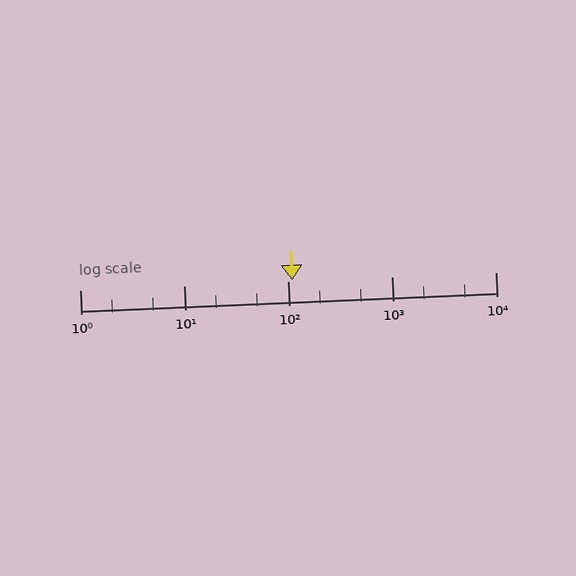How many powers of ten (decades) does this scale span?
The scale spans 4 decades, from 1 to 10000.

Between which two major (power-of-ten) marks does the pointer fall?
The pointer is between 100 and 1000.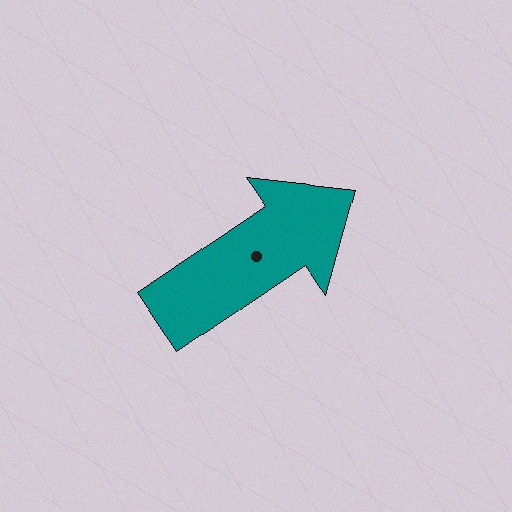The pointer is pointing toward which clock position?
Roughly 2 o'clock.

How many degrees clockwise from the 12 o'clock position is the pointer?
Approximately 56 degrees.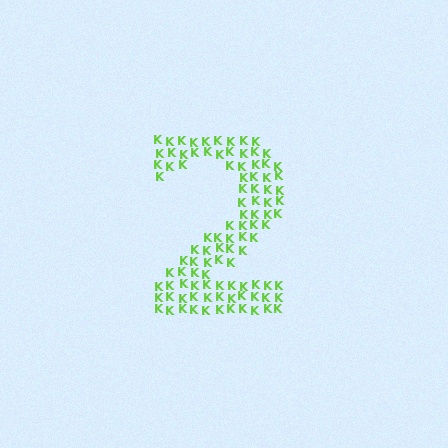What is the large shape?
The large shape is the digit 2.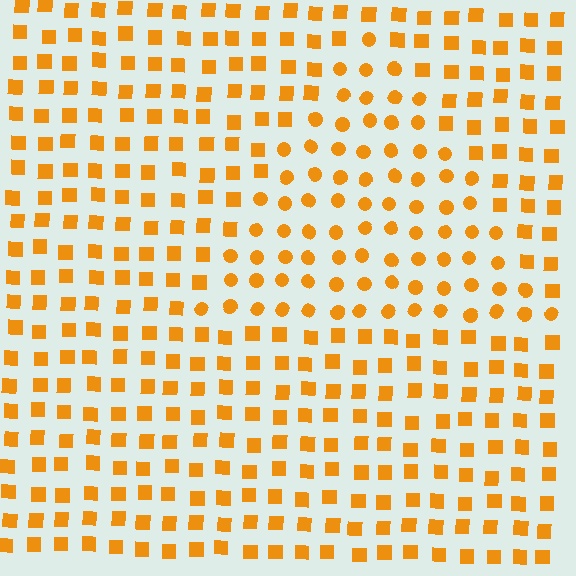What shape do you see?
I see a triangle.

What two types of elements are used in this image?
The image uses circles inside the triangle region and squares outside it.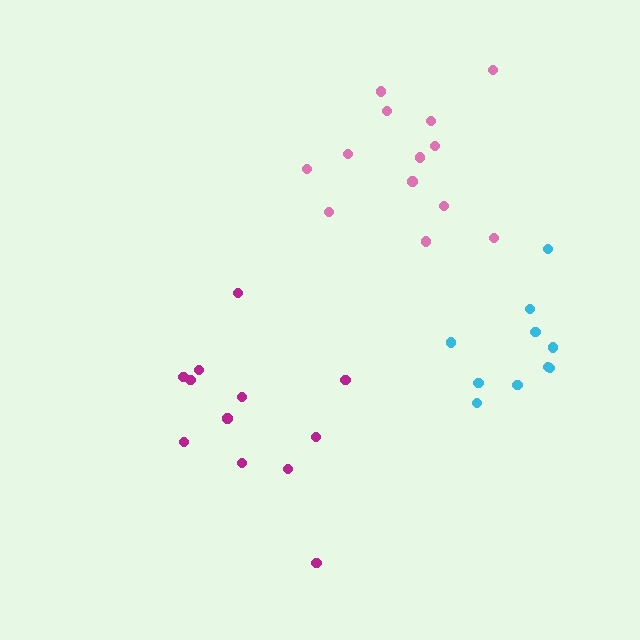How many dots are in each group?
Group 1: 12 dots, Group 2: 10 dots, Group 3: 13 dots (35 total).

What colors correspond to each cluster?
The clusters are colored: magenta, cyan, pink.